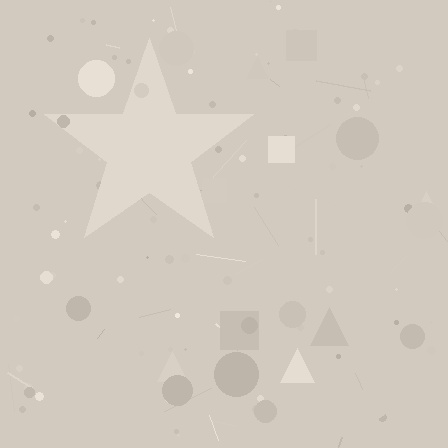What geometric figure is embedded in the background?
A star is embedded in the background.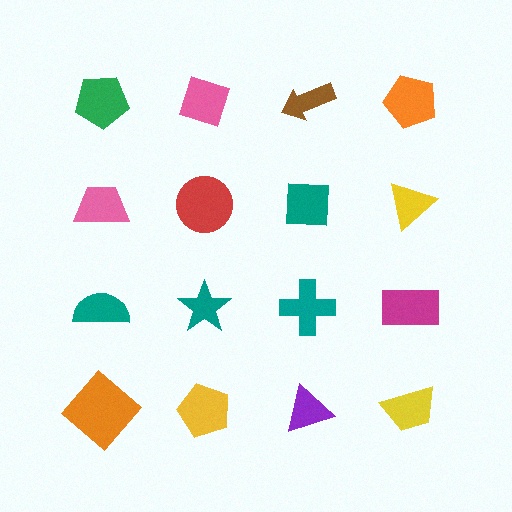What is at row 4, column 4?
A yellow trapezoid.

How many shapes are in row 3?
4 shapes.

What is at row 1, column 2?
A pink diamond.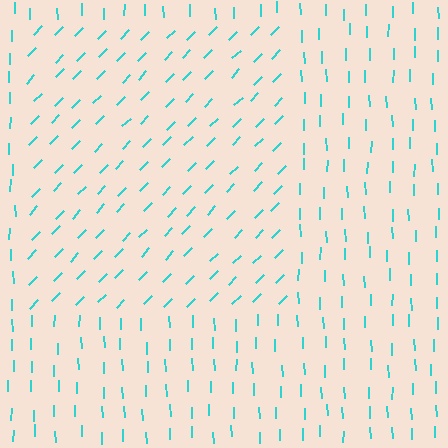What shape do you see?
I see a rectangle.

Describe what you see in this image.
The image is filled with small cyan line segments. A rectangle region in the image has lines oriented differently from the surrounding lines, creating a visible texture boundary.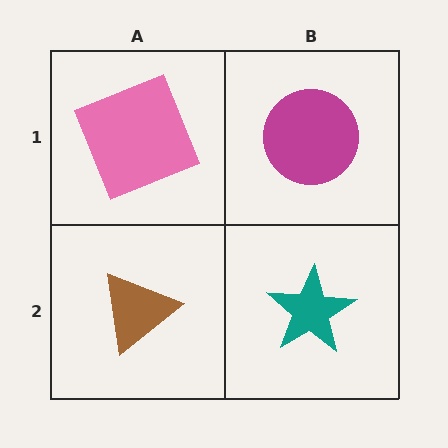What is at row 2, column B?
A teal star.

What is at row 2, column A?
A brown triangle.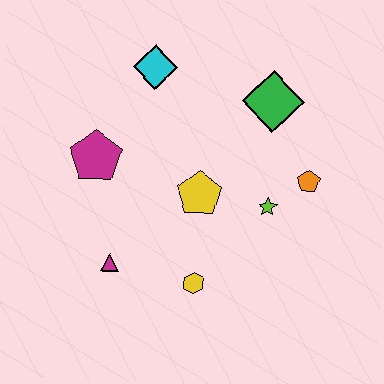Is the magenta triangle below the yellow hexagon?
No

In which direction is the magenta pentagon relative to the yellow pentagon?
The magenta pentagon is to the left of the yellow pentagon.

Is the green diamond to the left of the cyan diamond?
No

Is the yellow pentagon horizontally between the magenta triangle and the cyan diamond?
No